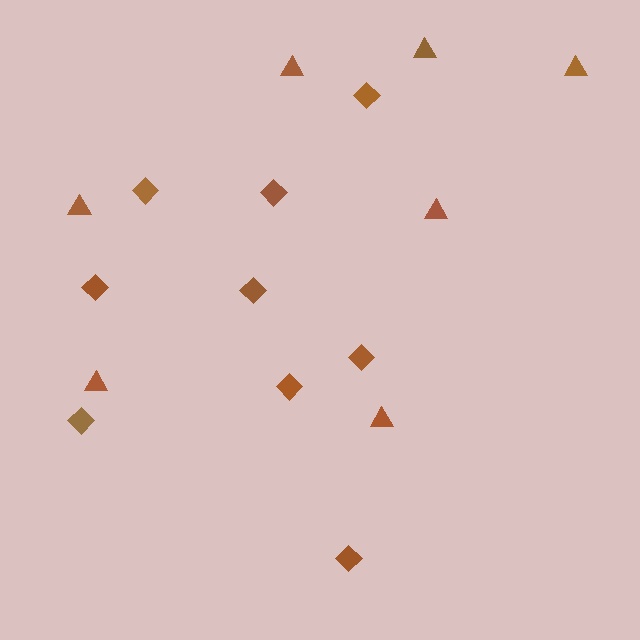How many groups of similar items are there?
There are 2 groups: one group of diamonds (9) and one group of triangles (7).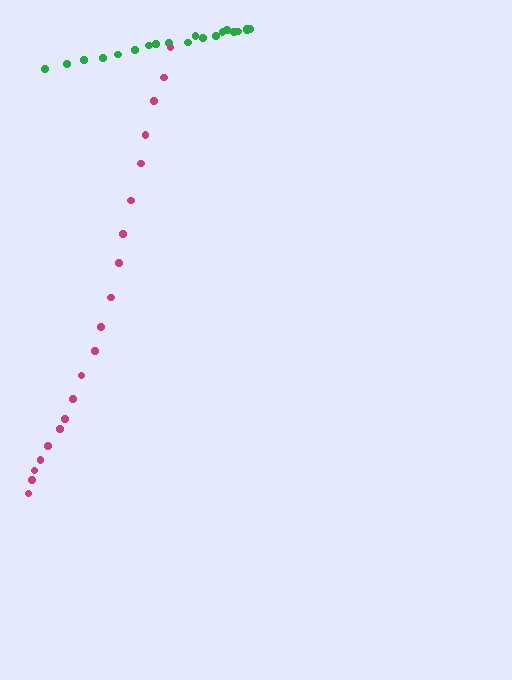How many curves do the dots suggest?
There are 2 distinct paths.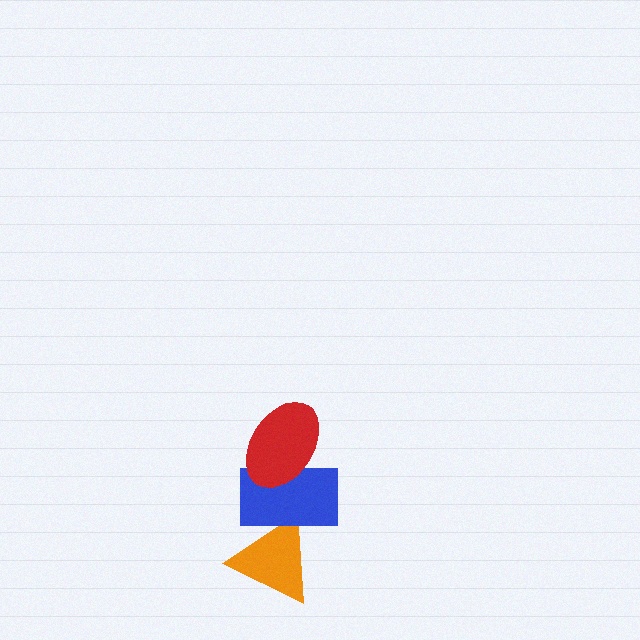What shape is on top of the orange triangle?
The blue rectangle is on top of the orange triangle.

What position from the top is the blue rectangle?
The blue rectangle is 2nd from the top.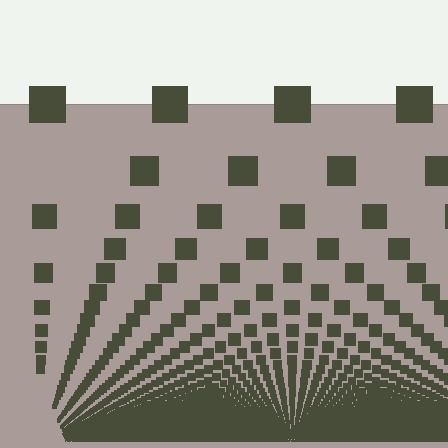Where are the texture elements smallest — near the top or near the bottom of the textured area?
Near the bottom.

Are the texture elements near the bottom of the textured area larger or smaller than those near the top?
Smaller. The gradient is inverted — elements near the bottom are smaller and denser.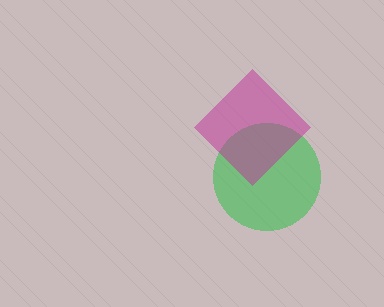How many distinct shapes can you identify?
There are 2 distinct shapes: a green circle, a magenta diamond.